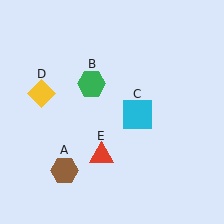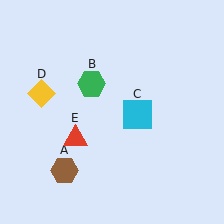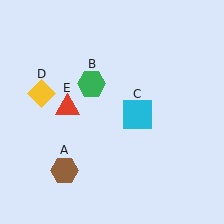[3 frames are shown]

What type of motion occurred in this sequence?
The red triangle (object E) rotated clockwise around the center of the scene.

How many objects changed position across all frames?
1 object changed position: red triangle (object E).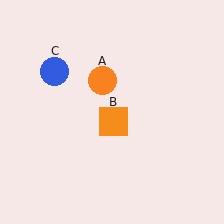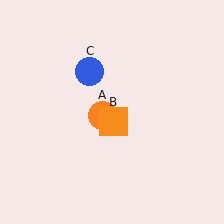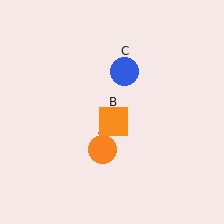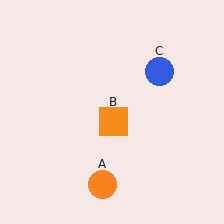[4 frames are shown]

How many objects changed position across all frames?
2 objects changed position: orange circle (object A), blue circle (object C).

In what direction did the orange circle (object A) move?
The orange circle (object A) moved down.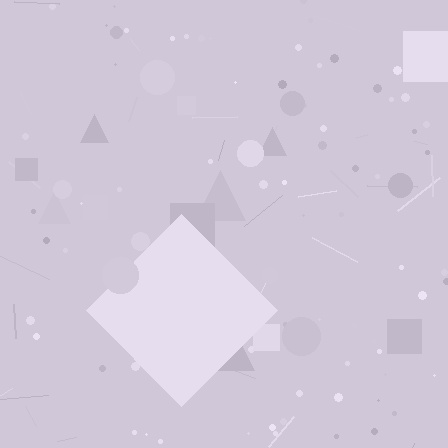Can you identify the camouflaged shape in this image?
The camouflaged shape is a diamond.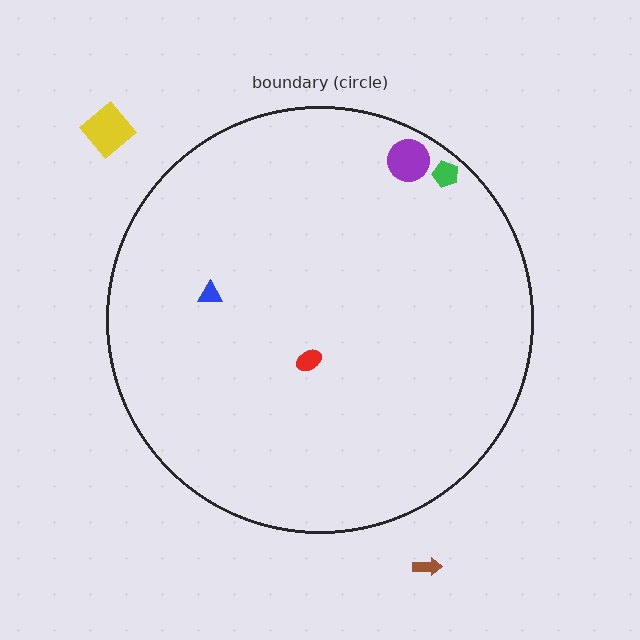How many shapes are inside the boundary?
4 inside, 2 outside.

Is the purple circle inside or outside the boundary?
Inside.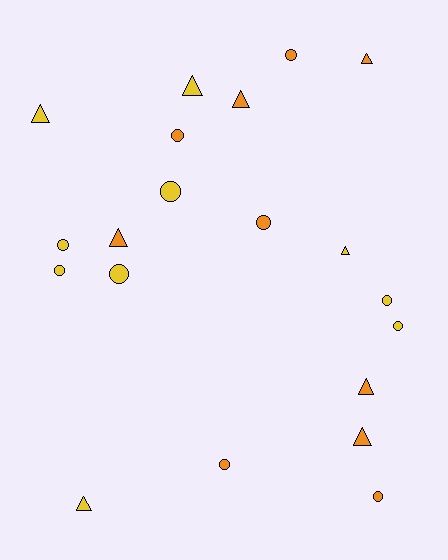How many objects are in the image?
There are 20 objects.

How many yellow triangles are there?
There are 4 yellow triangles.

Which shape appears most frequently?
Circle, with 11 objects.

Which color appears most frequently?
Orange, with 10 objects.